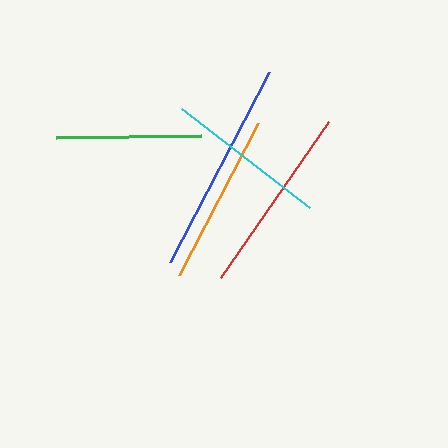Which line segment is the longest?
The blue line is the longest at approximately 214 pixels.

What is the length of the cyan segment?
The cyan segment is approximately 162 pixels long.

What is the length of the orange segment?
The orange segment is approximately 172 pixels long.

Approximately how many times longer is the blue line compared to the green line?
The blue line is approximately 1.5 times the length of the green line.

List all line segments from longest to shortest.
From longest to shortest: blue, red, orange, cyan, green.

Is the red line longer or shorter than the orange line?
The red line is longer than the orange line.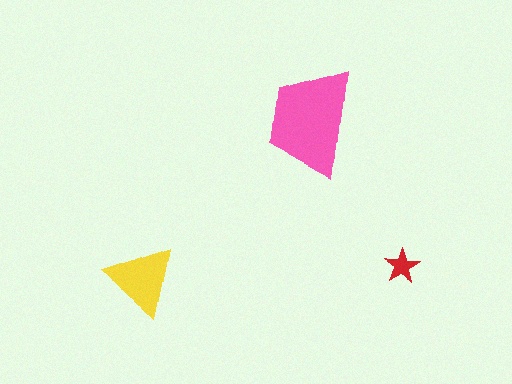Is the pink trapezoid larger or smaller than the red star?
Larger.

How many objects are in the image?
There are 3 objects in the image.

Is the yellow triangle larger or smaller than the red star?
Larger.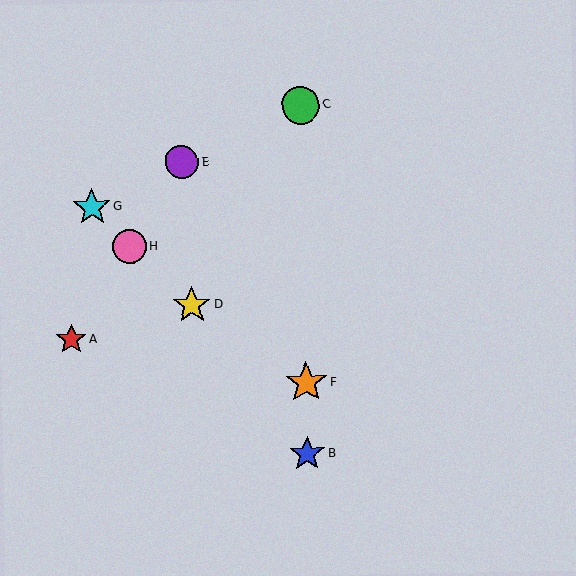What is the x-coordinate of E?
Object E is at x≈182.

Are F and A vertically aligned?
No, F is at x≈306 and A is at x≈71.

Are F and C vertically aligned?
Yes, both are at x≈306.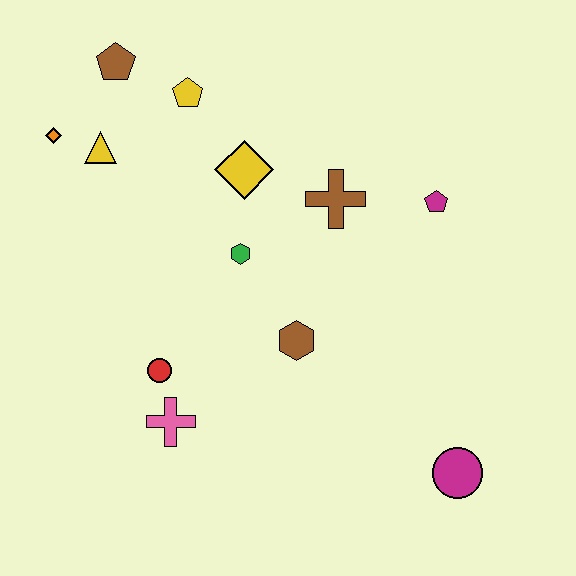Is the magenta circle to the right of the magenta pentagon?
Yes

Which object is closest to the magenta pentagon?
The brown cross is closest to the magenta pentagon.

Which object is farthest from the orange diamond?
The magenta circle is farthest from the orange diamond.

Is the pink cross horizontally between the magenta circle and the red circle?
Yes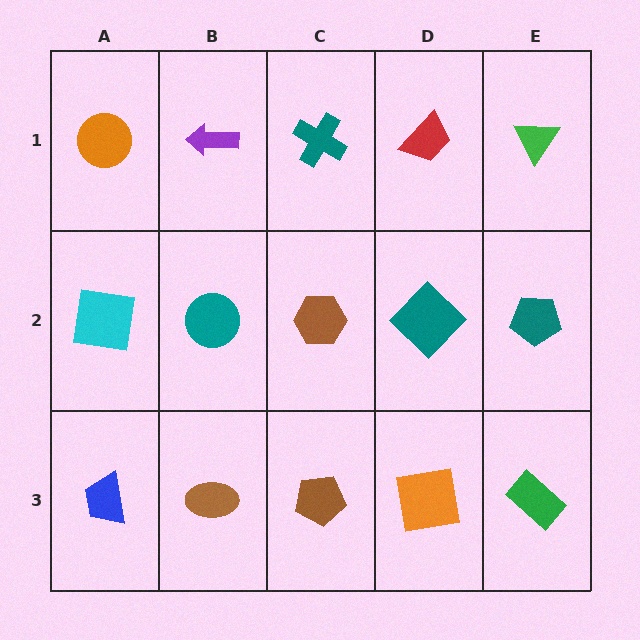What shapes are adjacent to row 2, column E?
A green triangle (row 1, column E), a green rectangle (row 3, column E), a teal diamond (row 2, column D).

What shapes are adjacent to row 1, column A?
A cyan square (row 2, column A), a purple arrow (row 1, column B).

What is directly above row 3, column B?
A teal circle.